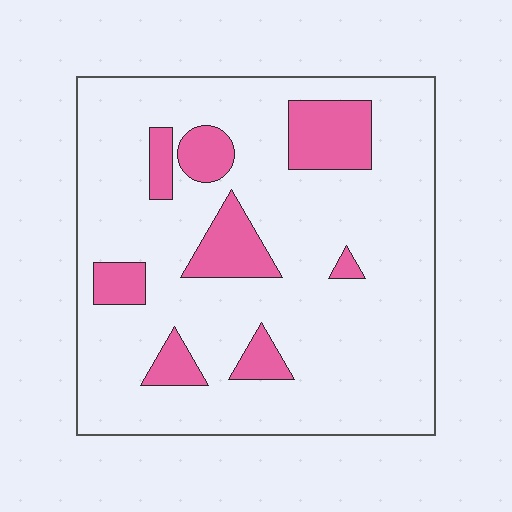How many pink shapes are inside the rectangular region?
8.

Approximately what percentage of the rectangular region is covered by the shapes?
Approximately 15%.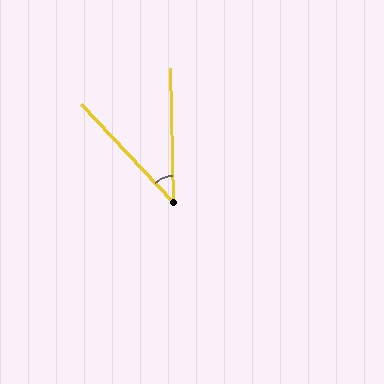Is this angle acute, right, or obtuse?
It is acute.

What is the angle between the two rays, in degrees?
Approximately 42 degrees.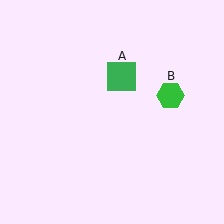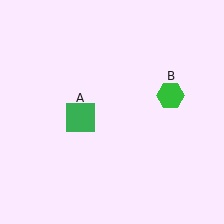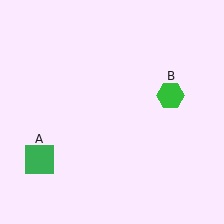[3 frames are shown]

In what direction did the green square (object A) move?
The green square (object A) moved down and to the left.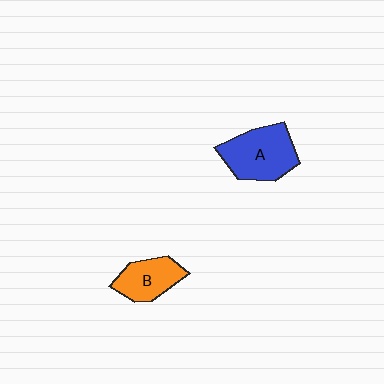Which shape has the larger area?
Shape A (blue).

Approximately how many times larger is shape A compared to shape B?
Approximately 1.4 times.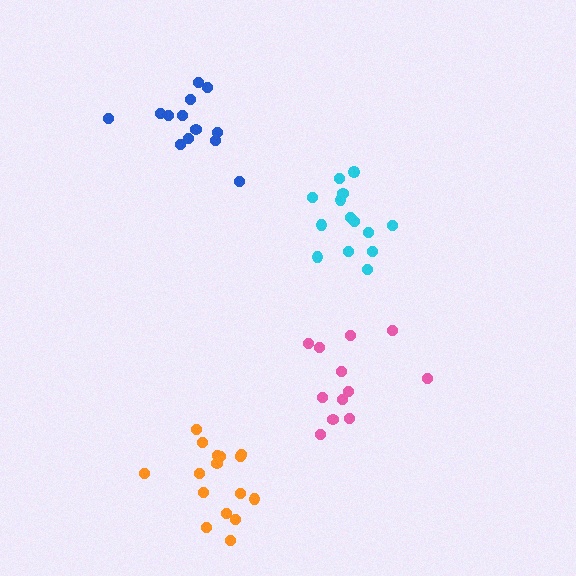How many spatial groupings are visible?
There are 4 spatial groupings.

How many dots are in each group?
Group 1: 15 dots, Group 2: 16 dots, Group 3: 12 dots, Group 4: 13 dots (56 total).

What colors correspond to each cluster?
The clusters are colored: cyan, orange, pink, blue.